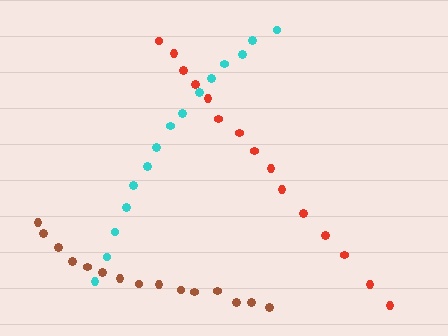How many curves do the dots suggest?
There are 3 distinct paths.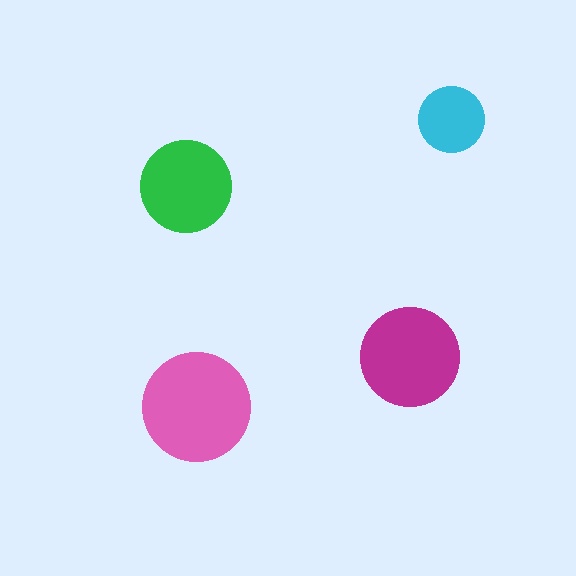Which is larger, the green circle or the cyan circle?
The green one.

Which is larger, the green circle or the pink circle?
The pink one.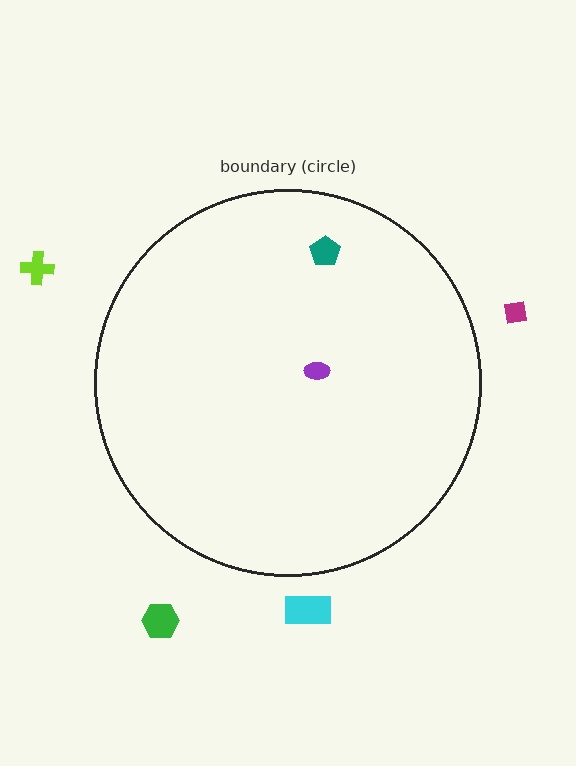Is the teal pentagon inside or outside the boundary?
Inside.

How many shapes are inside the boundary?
2 inside, 4 outside.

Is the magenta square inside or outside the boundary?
Outside.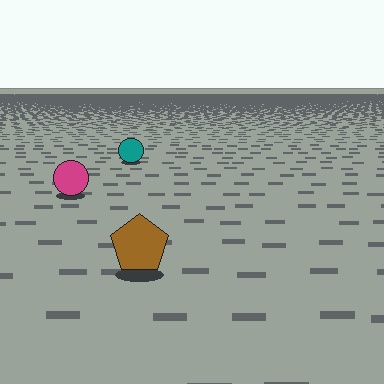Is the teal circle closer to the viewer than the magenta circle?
No. The magenta circle is closer — you can tell from the texture gradient: the ground texture is coarser near it.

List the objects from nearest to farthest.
From nearest to farthest: the brown pentagon, the magenta circle, the teal circle.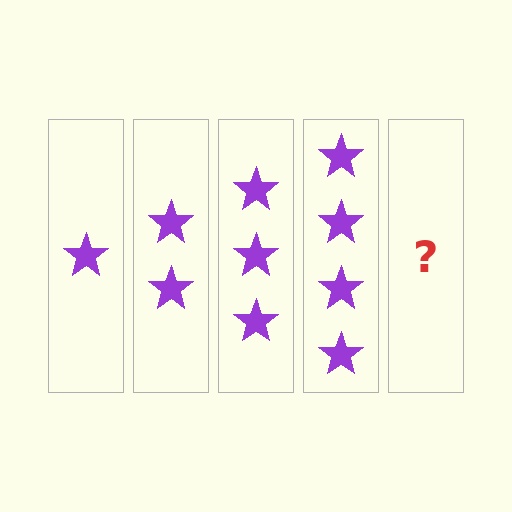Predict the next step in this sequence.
The next step is 5 stars.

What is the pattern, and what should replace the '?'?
The pattern is that each step adds one more star. The '?' should be 5 stars.